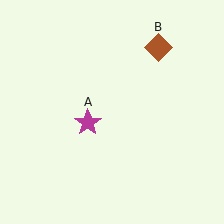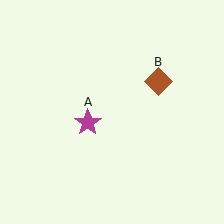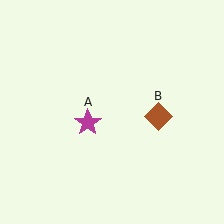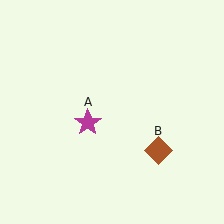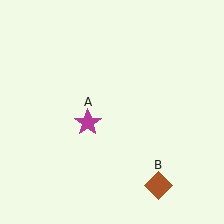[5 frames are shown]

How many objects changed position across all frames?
1 object changed position: brown diamond (object B).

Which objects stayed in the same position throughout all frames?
Magenta star (object A) remained stationary.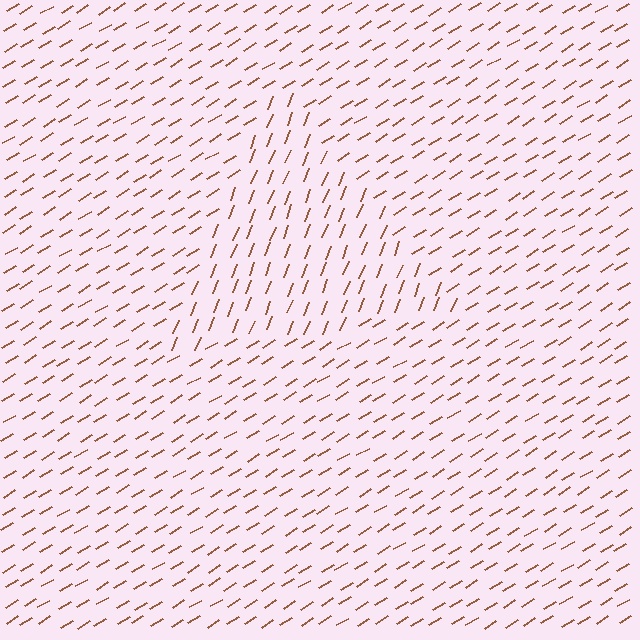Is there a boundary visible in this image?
Yes, there is a texture boundary formed by a change in line orientation.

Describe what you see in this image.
The image is filled with small brown line segments. A triangle region in the image has lines oriented differently from the surrounding lines, creating a visible texture boundary.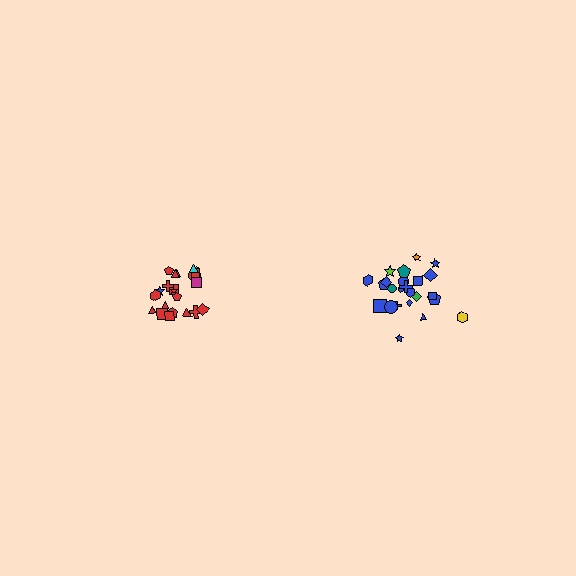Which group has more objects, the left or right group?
The right group.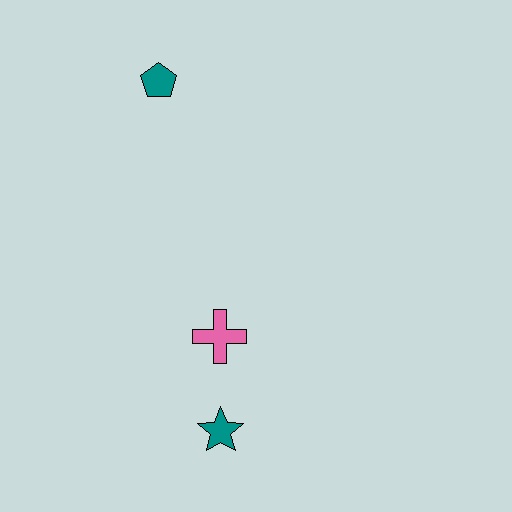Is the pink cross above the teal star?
Yes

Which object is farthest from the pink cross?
The teal pentagon is farthest from the pink cross.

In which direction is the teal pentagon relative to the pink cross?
The teal pentagon is above the pink cross.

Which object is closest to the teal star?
The pink cross is closest to the teal star.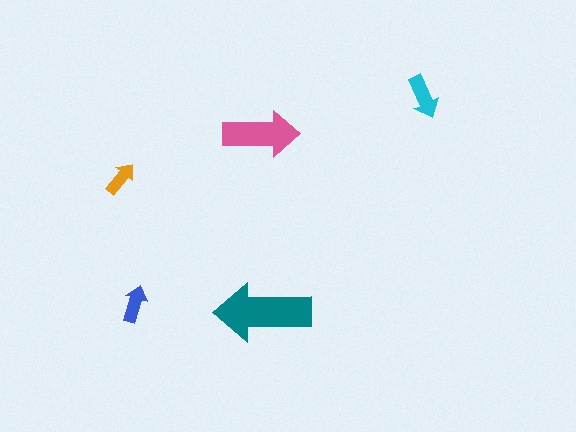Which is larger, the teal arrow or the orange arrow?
The teal one.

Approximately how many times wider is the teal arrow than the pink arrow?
About 1.5 times wider.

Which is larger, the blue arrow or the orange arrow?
The blue one.